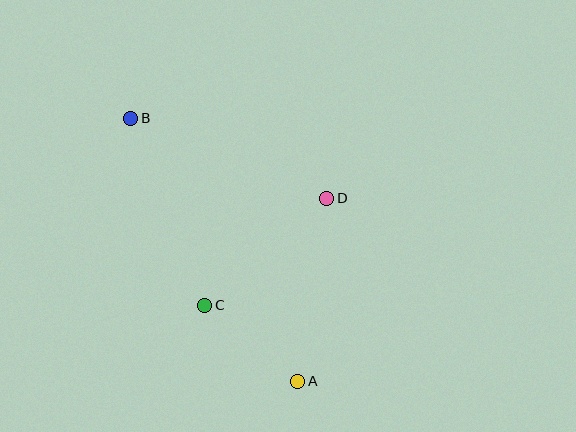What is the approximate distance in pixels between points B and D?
The distance between B and D is approximately 212 pixels.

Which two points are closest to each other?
Points A and C are closest to each other.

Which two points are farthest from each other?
Points A and B are farthest from each other.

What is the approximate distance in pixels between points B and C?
The distance between B and C is approximately 201 pixels.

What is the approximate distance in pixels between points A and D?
The distance between A and D is approximately 185 pixels.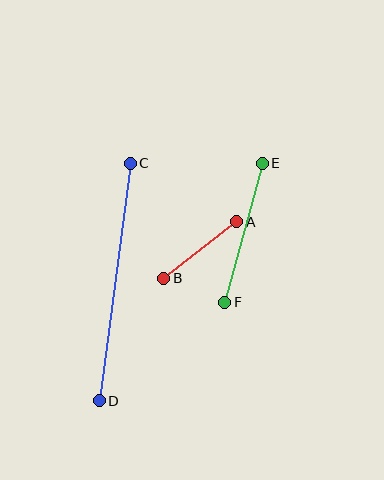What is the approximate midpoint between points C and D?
The midpoint is at approximately (115, 282) pixels.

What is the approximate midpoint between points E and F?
The midpoint is at approximately (244, 233) pixels.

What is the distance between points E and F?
The distance is approximately 144 pixels.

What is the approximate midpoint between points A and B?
The midpoint is at approximately (200, 250) pixels.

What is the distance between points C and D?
The distance is approximately 240 pixels.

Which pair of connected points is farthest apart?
Points C and D are farthest apart.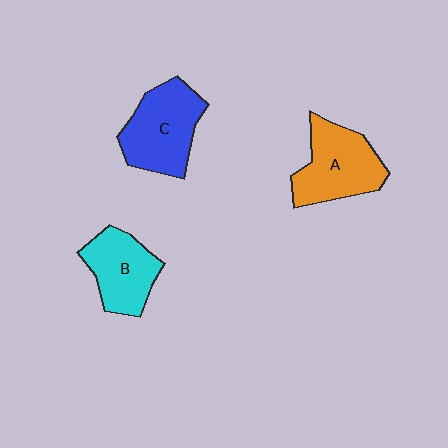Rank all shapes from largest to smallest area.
From largest to smallest: C (blue), A (orange), B (cyan).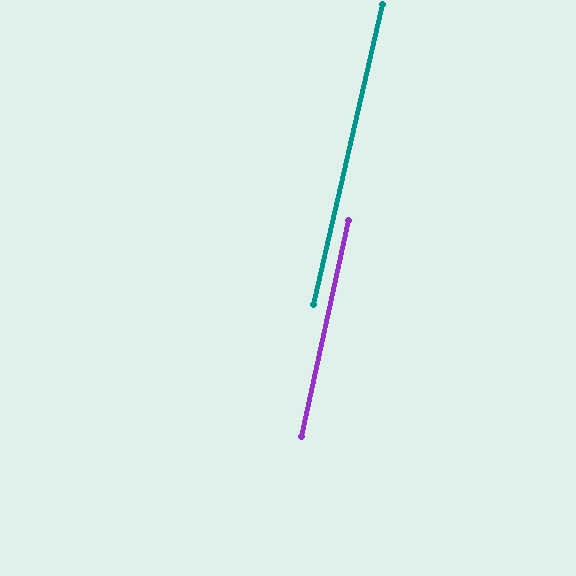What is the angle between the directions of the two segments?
Approximately 1 degree.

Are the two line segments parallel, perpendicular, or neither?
Parallel — their directions differ by only 0.8°.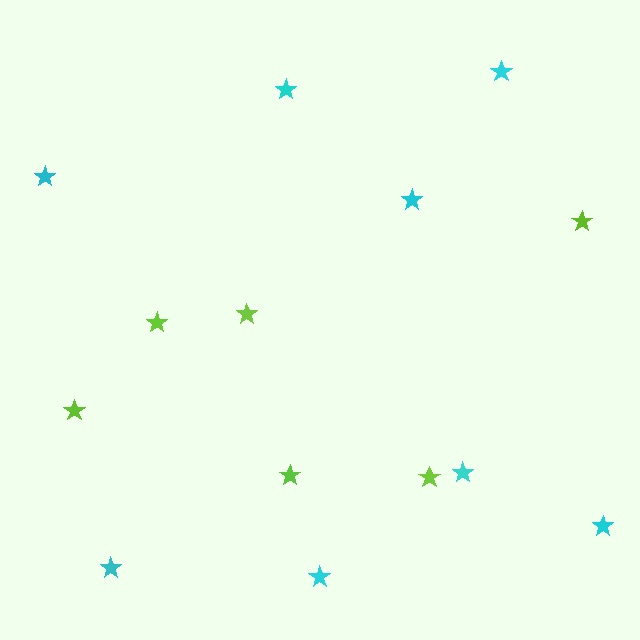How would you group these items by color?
There are 2 groups: one group of lime stars (6) and one group of cyan stars (8).